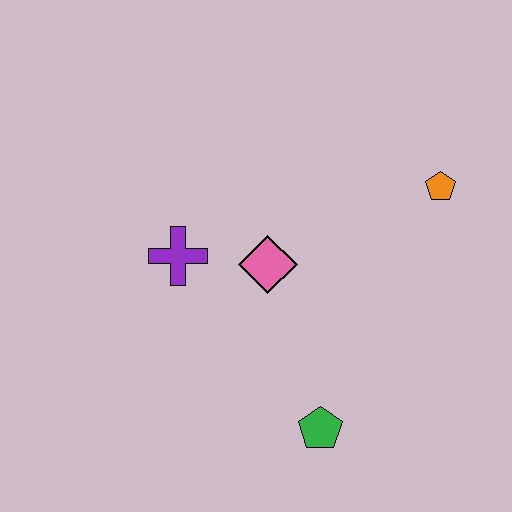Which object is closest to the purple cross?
The pink diamond is closest to the purple cross.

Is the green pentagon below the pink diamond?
Yes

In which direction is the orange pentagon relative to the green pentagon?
The orange pentagon is above the green pentagon.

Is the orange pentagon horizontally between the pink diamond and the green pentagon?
No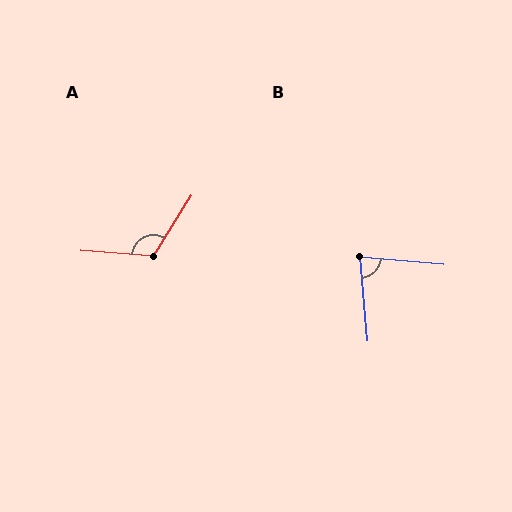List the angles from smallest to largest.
B (80°), A (118°).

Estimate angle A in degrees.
Approximately 118 degrees.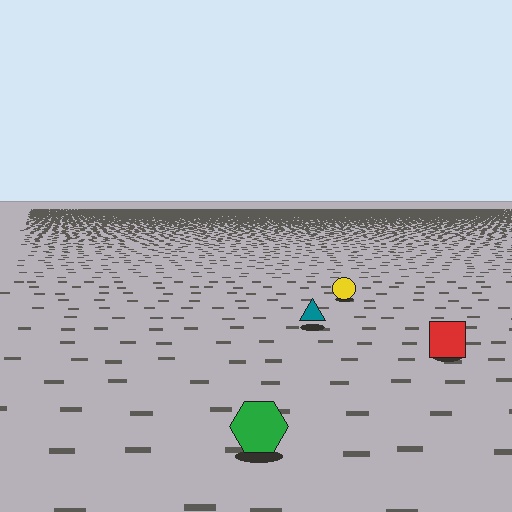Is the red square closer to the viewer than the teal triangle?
Yes. The red square is closer — you can tell from the texture gradient: the ground texture is coarser near it.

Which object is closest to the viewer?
The green hexagon is closest. The texture marks near it are larger and more spread out.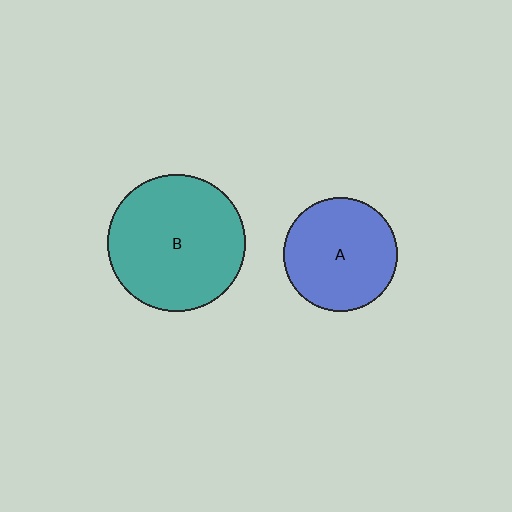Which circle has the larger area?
Circle B (teal).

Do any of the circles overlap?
No, none of the circles overlap.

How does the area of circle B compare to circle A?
Approximately 1.5 times.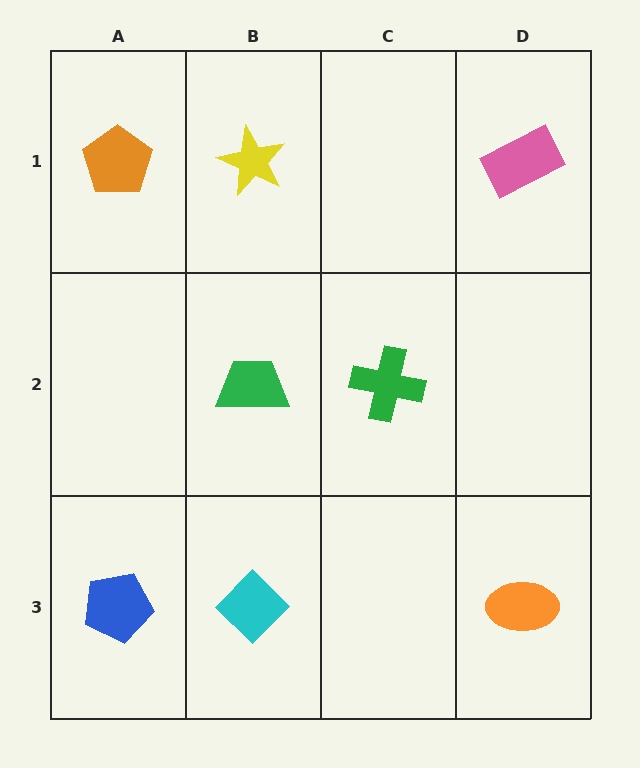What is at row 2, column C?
A green cross.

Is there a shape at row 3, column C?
No, that cell is empty.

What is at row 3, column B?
A cyan diamond.